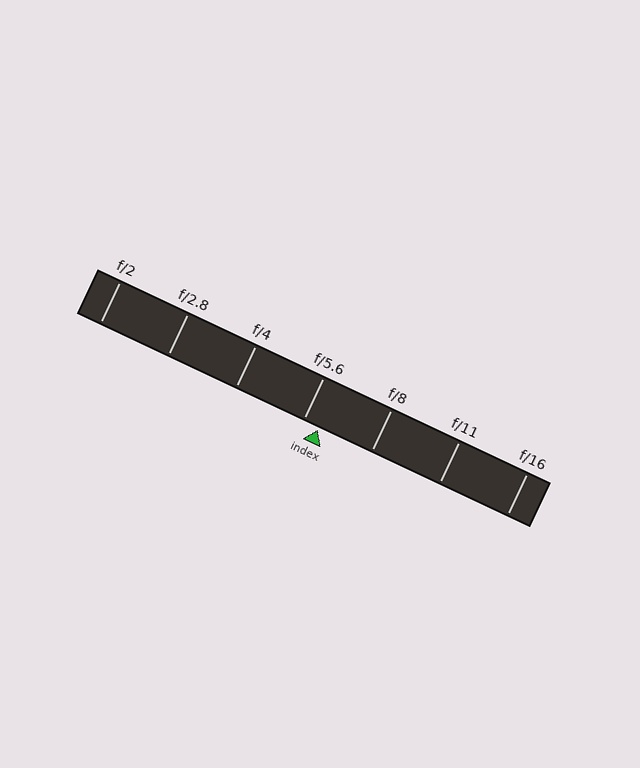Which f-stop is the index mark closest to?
The index mark is closest to f/5.6.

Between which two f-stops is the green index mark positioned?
The index mark is between f/5.6 and f/8.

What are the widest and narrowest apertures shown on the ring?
The widest aperture shown is f/2 and the narrowest is f/16.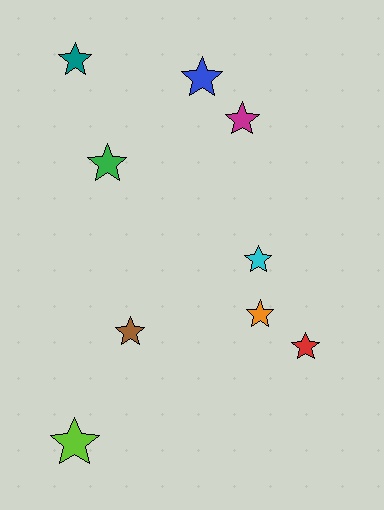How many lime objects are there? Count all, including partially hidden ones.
There is 1 lime object.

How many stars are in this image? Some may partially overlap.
There are 9 stars.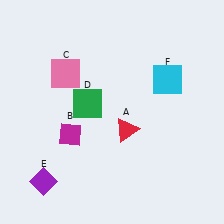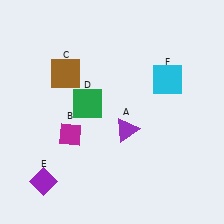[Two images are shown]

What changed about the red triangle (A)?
In Image 1, A is red. In Image 2, it changed to purple.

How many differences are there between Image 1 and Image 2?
There are 2 differences between the two images.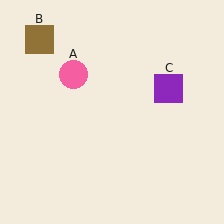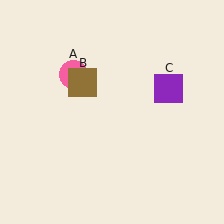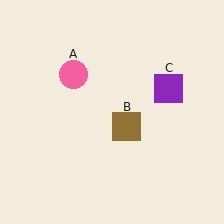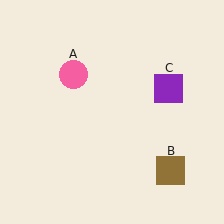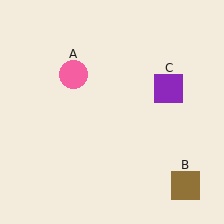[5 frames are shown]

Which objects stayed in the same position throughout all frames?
Pink circle (object A) and purple square (object C) remained stationary.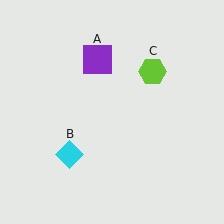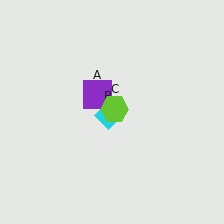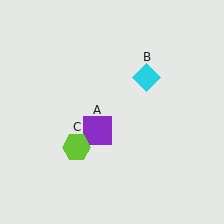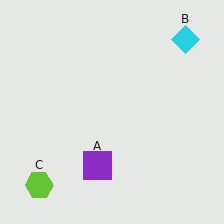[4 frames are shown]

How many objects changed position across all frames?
3 objects changed position: purple square (object A), cyan diamond (object B), lime hexagon (object C).